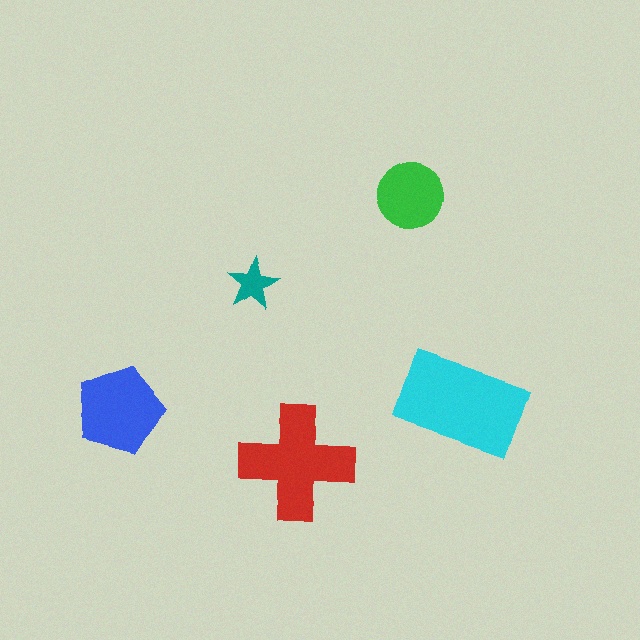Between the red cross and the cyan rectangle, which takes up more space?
The cyan rectangle.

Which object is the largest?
The cyan rectangle.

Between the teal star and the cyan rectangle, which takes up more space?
The cyan rectangle.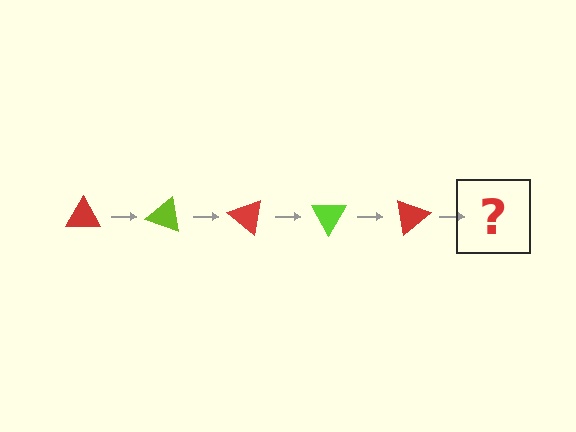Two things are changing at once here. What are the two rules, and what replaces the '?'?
The two rules are that it rotates 20 degrees each step and the color cycles through red and lime. The '?' should be a lime triangle, rotated 100 degrees from the start.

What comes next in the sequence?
The next element should be a lime triangle, rotated 100 degrees from the start.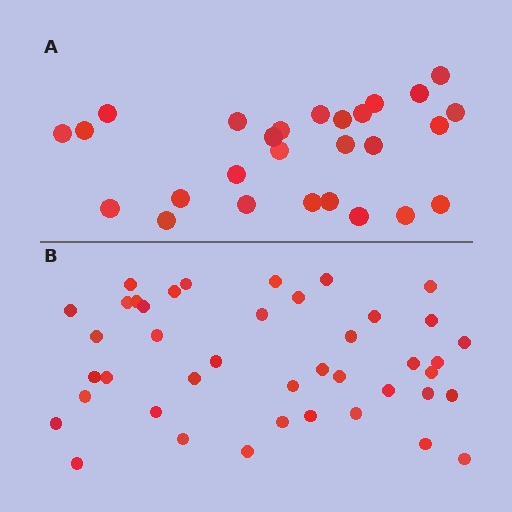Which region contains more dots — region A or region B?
Region B (the bottom region) has more dots.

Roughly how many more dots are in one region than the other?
Region B has approximately 15 more dots than region A.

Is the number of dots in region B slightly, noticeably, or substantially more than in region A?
Region B has substantially more. The ratio is roughly 1.6 to 1.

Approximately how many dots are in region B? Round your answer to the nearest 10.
About 40 dots. (The exact count is 42, which rounds to 40.)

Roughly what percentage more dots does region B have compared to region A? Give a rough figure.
About 55% more.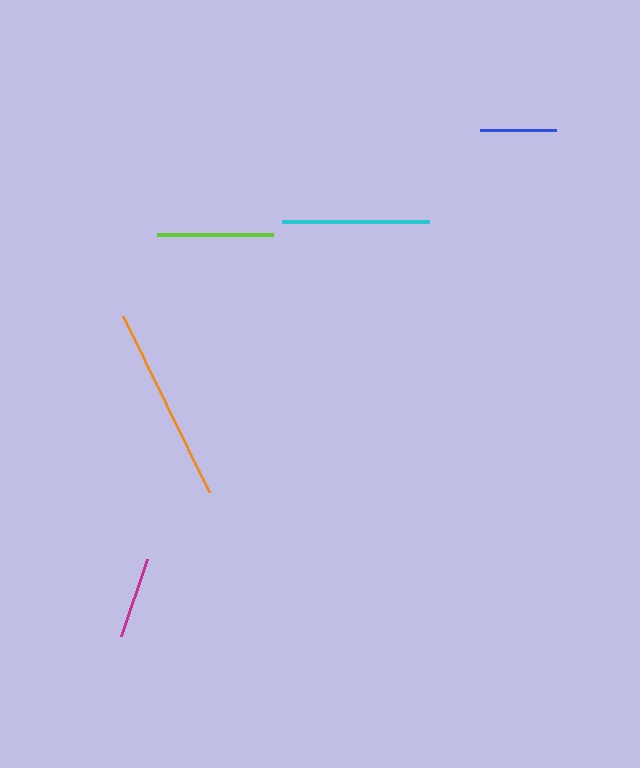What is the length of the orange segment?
The orange segment is approximately 196 pixels long.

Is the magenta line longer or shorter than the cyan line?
The cyan line is longer than the magenta line.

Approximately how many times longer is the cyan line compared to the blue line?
The cyan line is approximately 2.0 times the length of the blue line.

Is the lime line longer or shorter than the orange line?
The orange line is longer than the lime line.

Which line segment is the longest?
The orange line is the longest at approximately 196 pixels.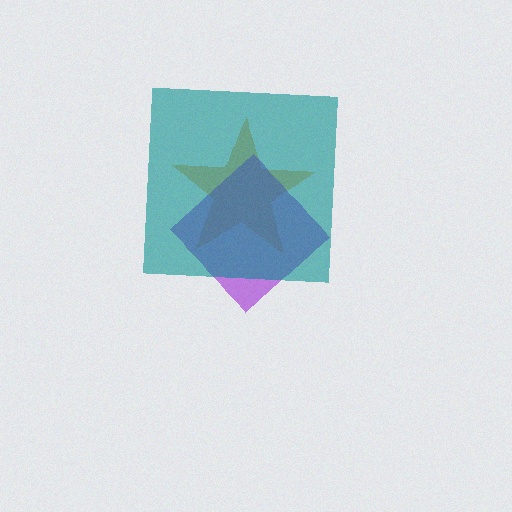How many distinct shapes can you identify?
There are 3 distinct shapes: an orange star, a purple diamond, a teal square.